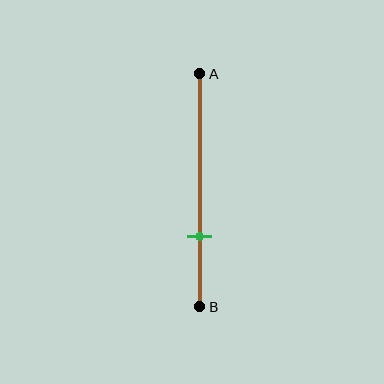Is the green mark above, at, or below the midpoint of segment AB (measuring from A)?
The green mark is below the midpoint of segment AB.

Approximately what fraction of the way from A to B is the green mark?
The green mark is approximately 70% of the way from A to B.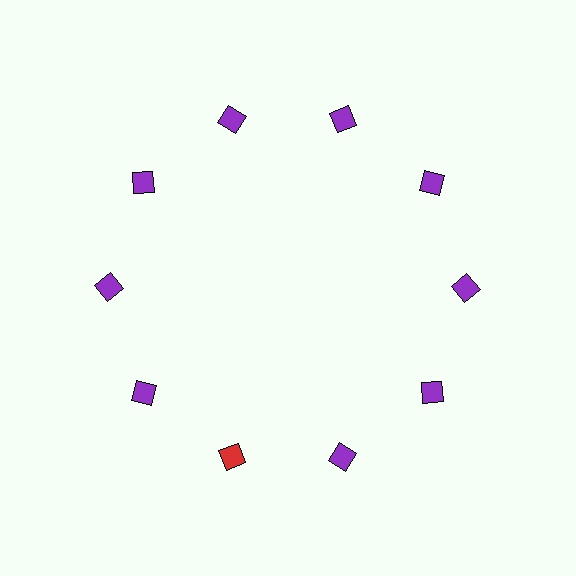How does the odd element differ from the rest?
It has a different color: red instead of purple.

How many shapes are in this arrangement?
There are 10 shapes arranged in a ring pattern.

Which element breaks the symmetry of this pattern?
The red square at roughly the 7 o'clock position breaks the symmetry. All other shapes are purple squares.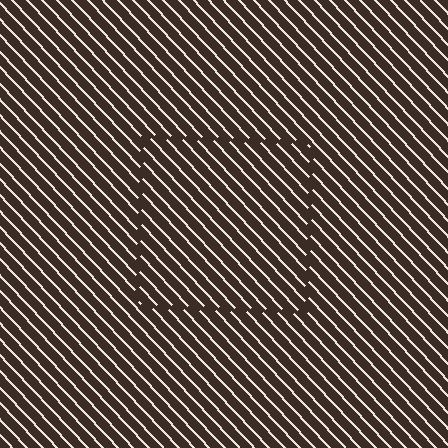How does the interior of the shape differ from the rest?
The interior of the shape contains the same grating, shifted by half a period — the contour is defined by the phase discontinuity where line-ends from the inner and outer gratings abut.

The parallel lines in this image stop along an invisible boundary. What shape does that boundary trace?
An illusory square. The interior of the shape contains the same grating, shifted by half a period — the contour is defined by the phase discontinuity where line-ends from the inner and outer gratings abut.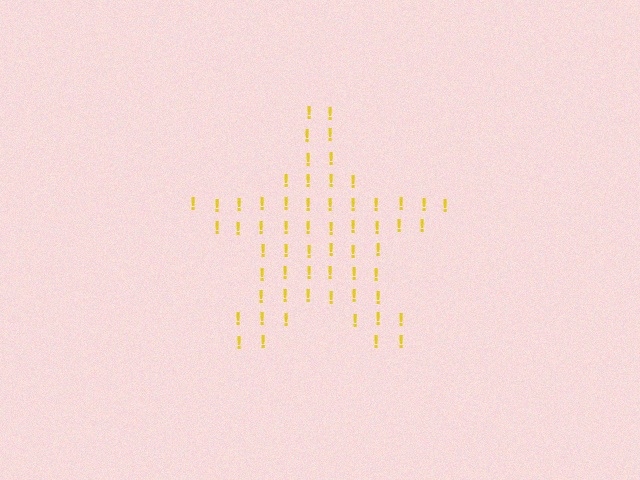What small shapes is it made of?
It is made of small exclamation marks.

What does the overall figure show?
The overall figure shows a star.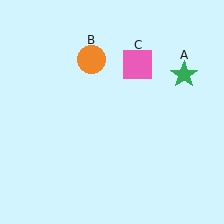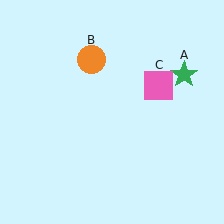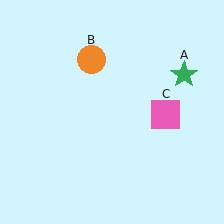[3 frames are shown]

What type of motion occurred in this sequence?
The pink square (object C) rotated clockwise around the center of the scene.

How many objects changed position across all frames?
1 object changed position: pink square (object C).